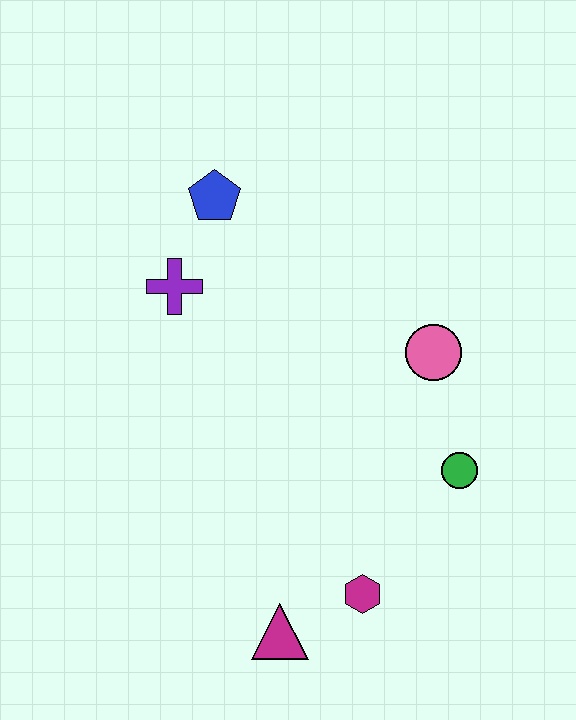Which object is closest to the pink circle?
The green circle is closest to the pink circle.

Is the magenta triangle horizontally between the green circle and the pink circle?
No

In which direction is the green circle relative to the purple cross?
The green circle is to the right of the purple cross.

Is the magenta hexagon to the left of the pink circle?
Yes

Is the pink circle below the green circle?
No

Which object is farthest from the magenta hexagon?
The blue pentagon is farthest from the magenta hexagon.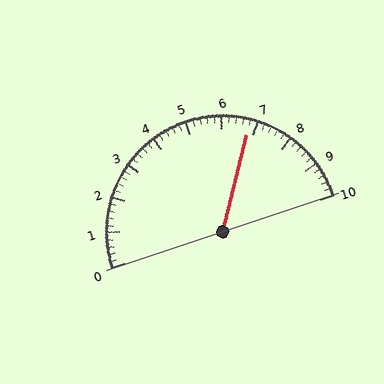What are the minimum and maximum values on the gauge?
The gauge ranges from 0 to 10.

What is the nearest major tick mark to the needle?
The nearest major tick mark is 7.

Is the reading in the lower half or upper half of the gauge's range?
The reading is in the upper half of the range (0 to 10).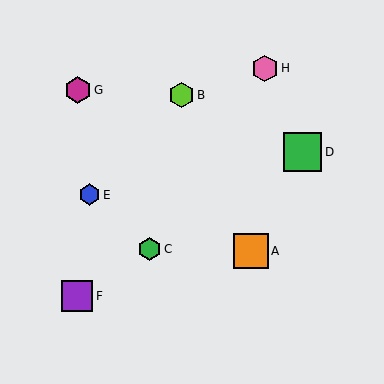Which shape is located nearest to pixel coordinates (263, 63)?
The pink hexagon (labeled H) at (265, 68) is nearest to that location.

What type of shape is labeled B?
Shape B is a lime hexagon.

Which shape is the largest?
The green square (labeled D) is the largest.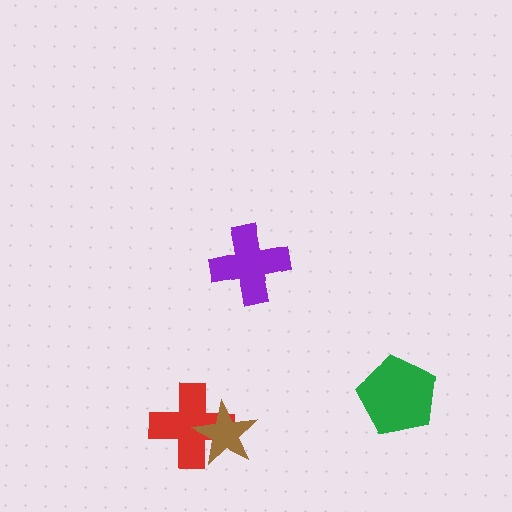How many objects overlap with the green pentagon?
0 objects overlap with the green pentagon.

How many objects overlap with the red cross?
1 object overlaps with the red cross.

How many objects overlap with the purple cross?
0 objects overlap with the purple cross.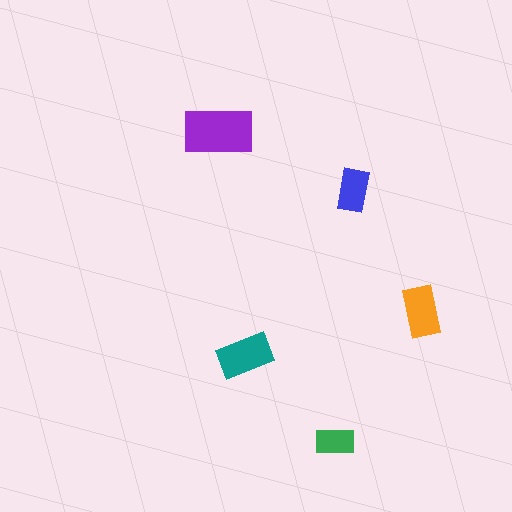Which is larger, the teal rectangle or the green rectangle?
The teal one.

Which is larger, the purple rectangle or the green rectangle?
The purple one.